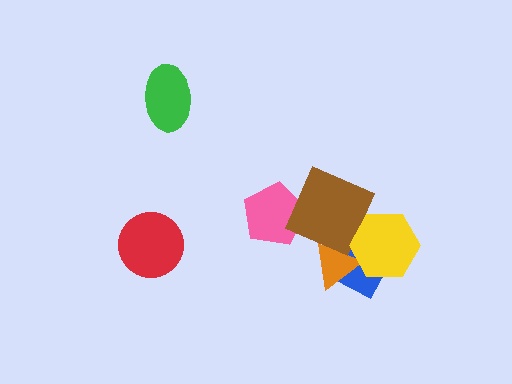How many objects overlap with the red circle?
0 objects overlap with the red circle.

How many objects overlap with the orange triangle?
3 objects overlap with the orange triangle.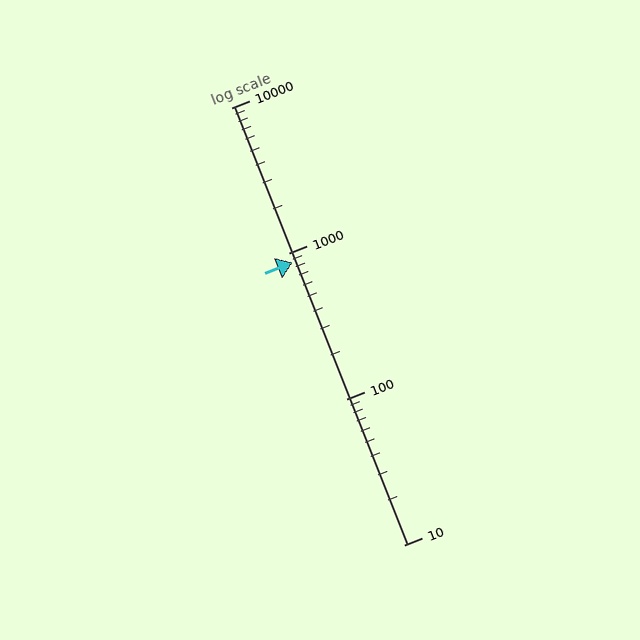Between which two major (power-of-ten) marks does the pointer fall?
The pointer is between 100 and 1000.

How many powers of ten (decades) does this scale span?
The scale spans 3 decades, from 10 to 10000.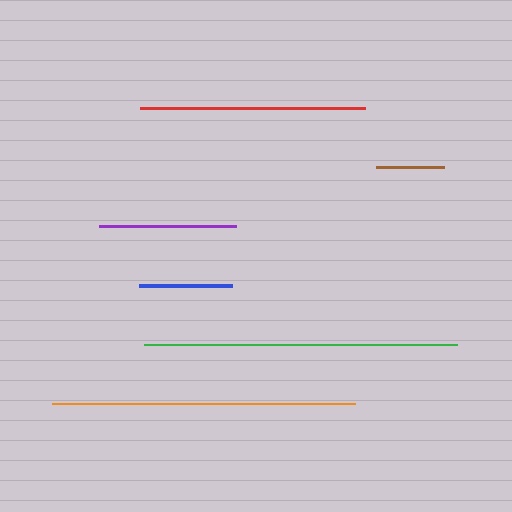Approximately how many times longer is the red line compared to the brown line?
The red line is approximately 3.3 times the length of the brown line.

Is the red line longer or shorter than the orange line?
The orange line is longer than the red line.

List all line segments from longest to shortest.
From longest to shortest: green, orange, red, purple, blue, brown.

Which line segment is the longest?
The green line is the longest at approximately 314 pixels.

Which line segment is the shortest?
The brown line is the shortest at approximately 68 pixels.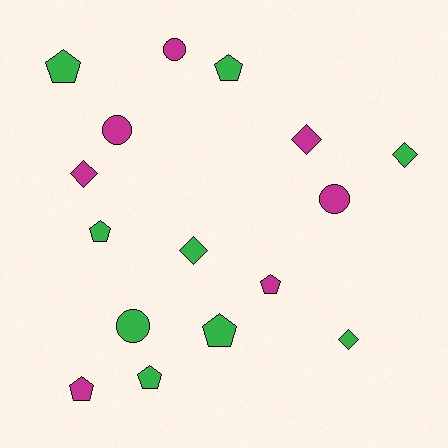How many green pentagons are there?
There are 5 green pentagons.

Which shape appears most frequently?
Pentagon, with 7 objects.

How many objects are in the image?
There are 16 objects.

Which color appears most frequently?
Green, with 9 objects.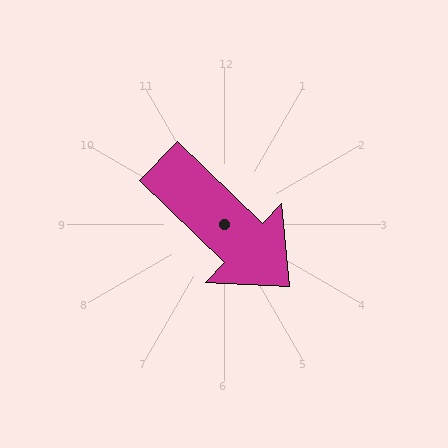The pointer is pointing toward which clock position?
Roughly 4 o'clock.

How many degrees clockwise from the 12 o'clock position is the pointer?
Approximately 134 degrees.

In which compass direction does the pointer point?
Southeast.